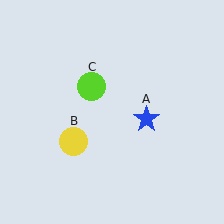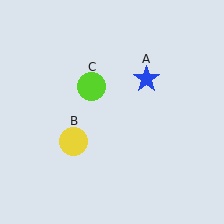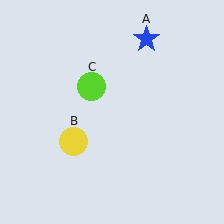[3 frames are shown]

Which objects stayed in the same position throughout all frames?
Yellow circle (object B) and lime circle (object C) remained stationary.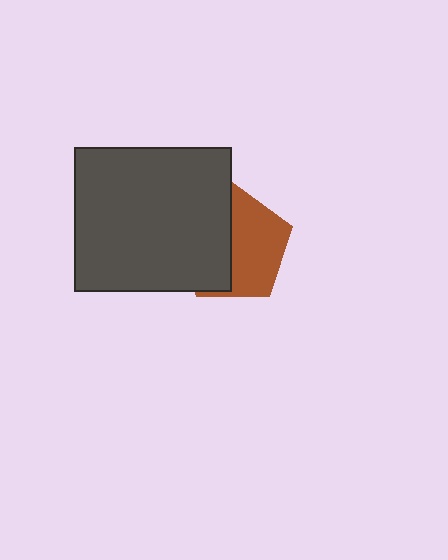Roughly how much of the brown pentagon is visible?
About half of it is visible (roughly 54%).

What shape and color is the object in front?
The object in front is a dark gray rectangle.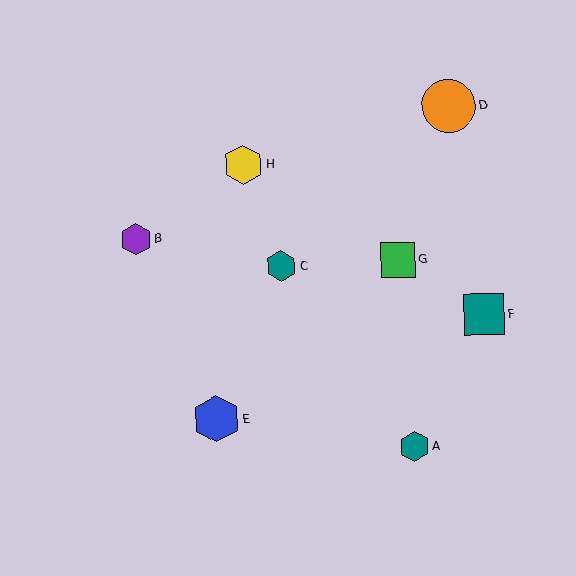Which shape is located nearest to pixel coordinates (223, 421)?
The blue hexagon (labeled E) at (216, 419) is nearest to that location.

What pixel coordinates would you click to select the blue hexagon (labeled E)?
Click at (216, 419) to select the blue hexagon E.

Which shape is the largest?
The orange circle (labeled D) is the largest.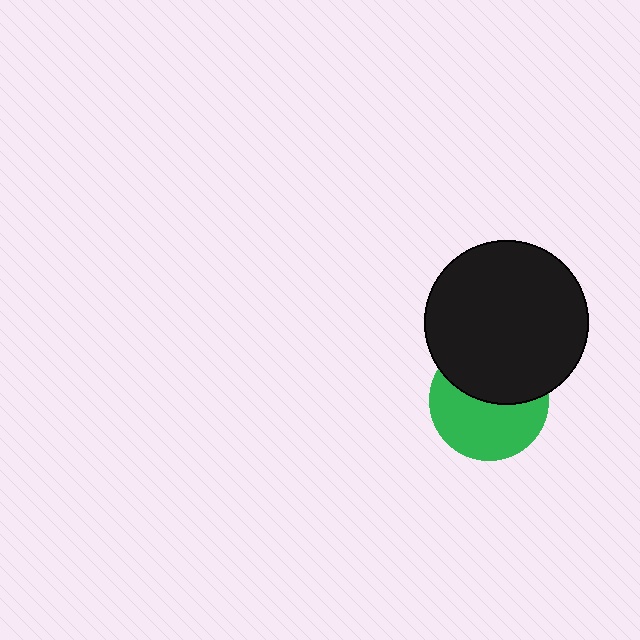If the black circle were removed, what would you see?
You would see the complete green circle.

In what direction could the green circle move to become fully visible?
The green circle could move down. That would shift it out from behind the black circle entirely.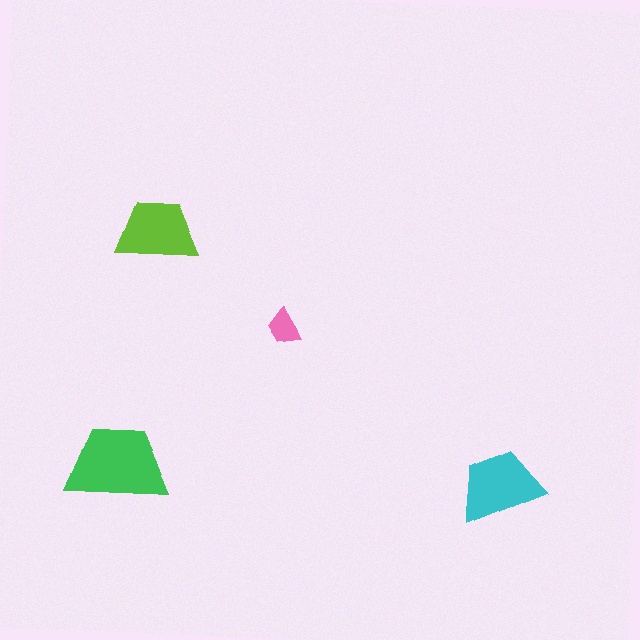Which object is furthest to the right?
The cyan trapezoid is rightmost.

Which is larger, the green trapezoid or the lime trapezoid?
The green one.